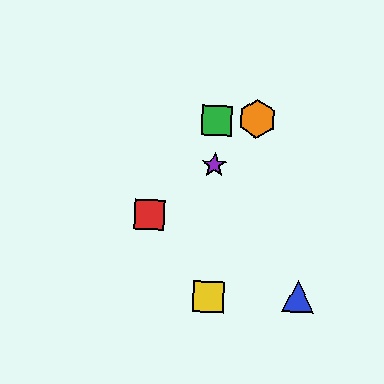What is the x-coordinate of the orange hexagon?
The orange hexagon is at x≈257.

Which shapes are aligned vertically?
The green square, the yellow square, the purple star are aligned vertically.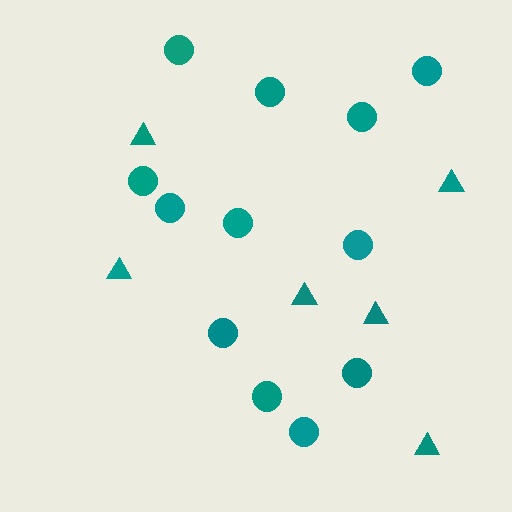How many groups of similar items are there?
There are 2 groups: one group of circles (12) and one group of triangles (6).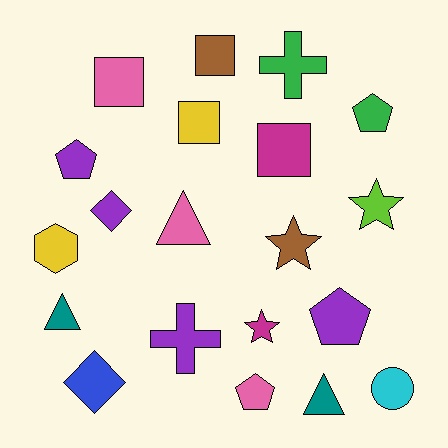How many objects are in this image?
There are 20 objects.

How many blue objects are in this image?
There is 1 blue object.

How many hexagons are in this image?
There is 1 hexagon.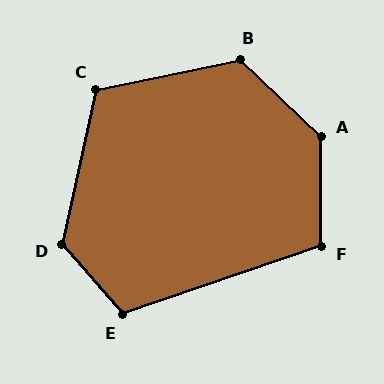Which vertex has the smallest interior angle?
F, at approximately 109 degrees.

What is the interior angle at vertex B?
Approximately 125 degrees (obtuse).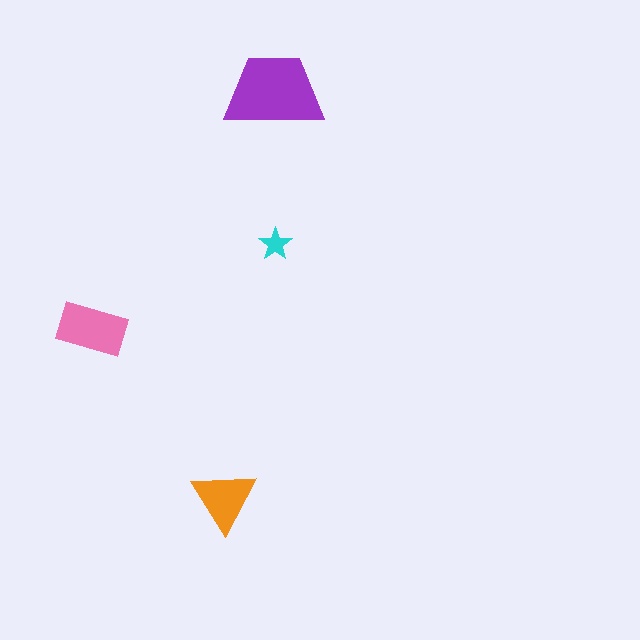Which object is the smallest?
The cyan star.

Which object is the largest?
The purple trapezoid.